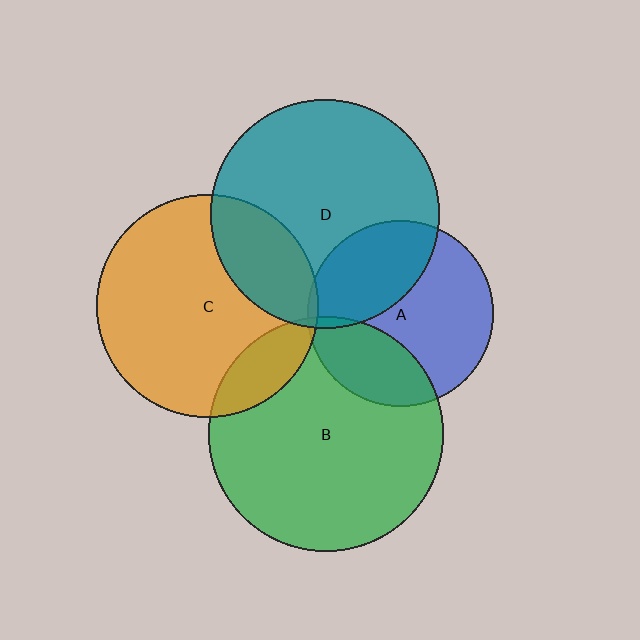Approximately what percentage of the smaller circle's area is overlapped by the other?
Approximately 5%.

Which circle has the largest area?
Circle B (green).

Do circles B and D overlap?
Yes.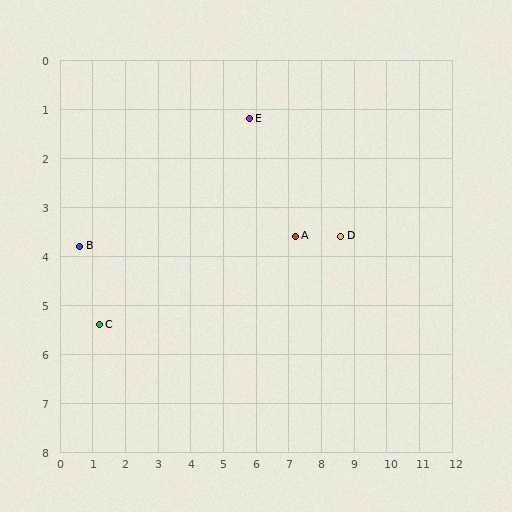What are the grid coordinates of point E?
Point E is at approximately (5.8, 1.2).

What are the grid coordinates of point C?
Point C is at approximately (1.2, 5.4).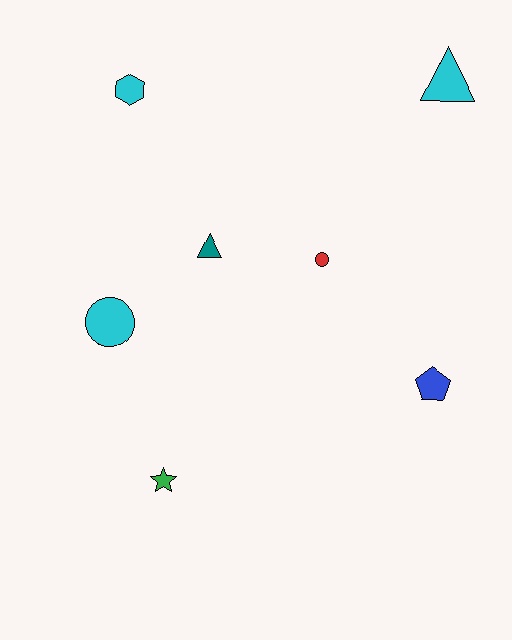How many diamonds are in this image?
There are no diamonds.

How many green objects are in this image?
There is 1 green object.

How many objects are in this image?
There are 7 objects.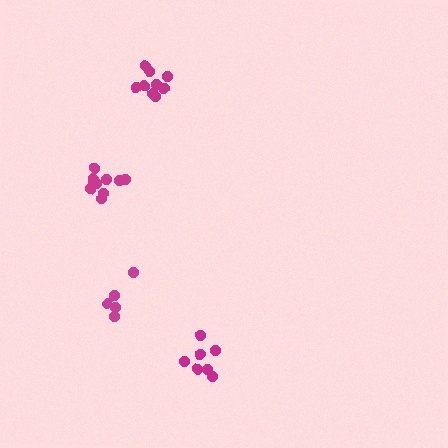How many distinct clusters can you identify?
There are 4 distinct clusters.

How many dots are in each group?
Group 1: 9 dots, Group 2: 5 dots, Group 3: 10 dots, Group 4: 7 dots (31 total).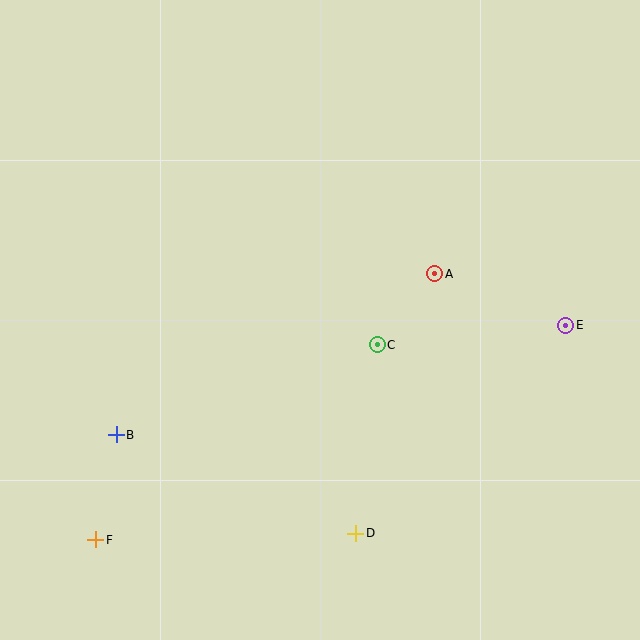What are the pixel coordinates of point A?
Point A is at (435, 274).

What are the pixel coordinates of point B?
Point B is at (116, 435).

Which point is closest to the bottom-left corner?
Point F is closest to the bottom-left corner.